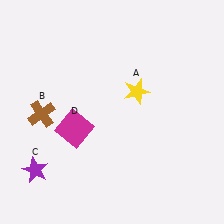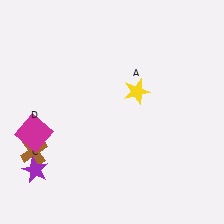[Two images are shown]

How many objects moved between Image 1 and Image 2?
2 objects moved between the two images.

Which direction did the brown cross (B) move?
The brown cross (B) moved down.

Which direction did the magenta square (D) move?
The magenta square (D) moved left.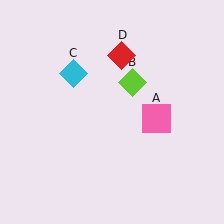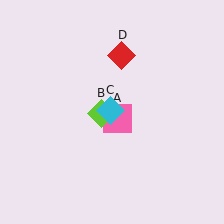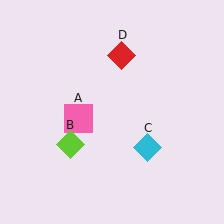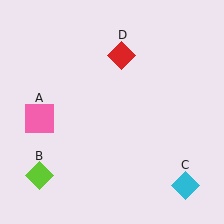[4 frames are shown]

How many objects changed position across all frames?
3 objects changed position: pink square (object A), lime diamond (object B), cyan diamond (object C).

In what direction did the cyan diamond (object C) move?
The cyan diamond (object C) moved down and to the right.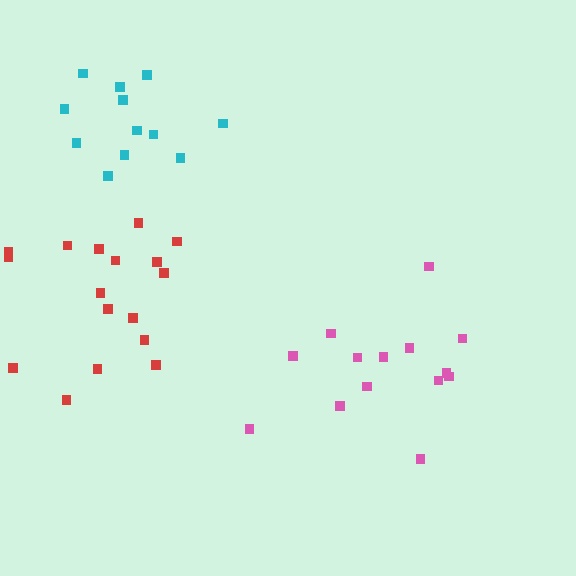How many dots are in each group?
Group 1: 12 dots, Group 2: 17 dots, Group 3: 14 dots (43 total).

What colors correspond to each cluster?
The clusters are colored: cyan, red, pink.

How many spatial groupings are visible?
There are 3 spatial groupings.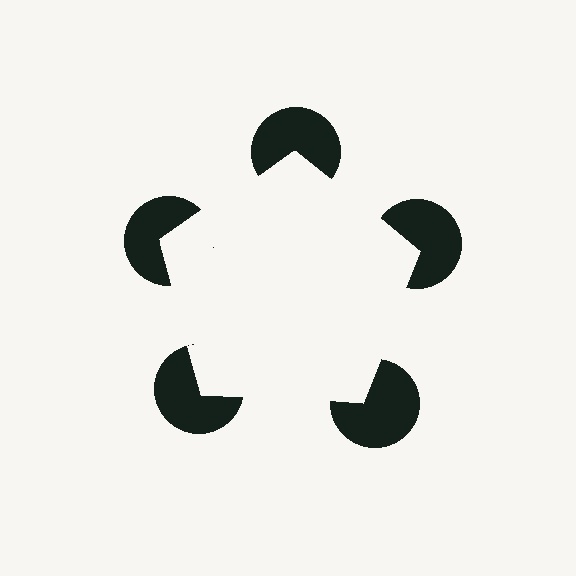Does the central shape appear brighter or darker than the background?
It typically appears slightly brighter than the background, even though no actual brightness change is drawn.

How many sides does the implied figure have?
5 sides.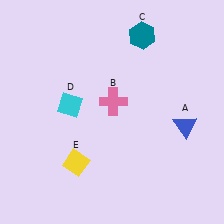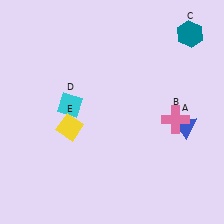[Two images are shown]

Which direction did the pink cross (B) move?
The pink cross (B) moved right.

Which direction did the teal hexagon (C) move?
The teal hexagon (C) moved right.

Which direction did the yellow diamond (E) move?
The yellow diamond (E) moved up.